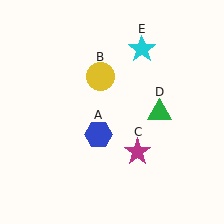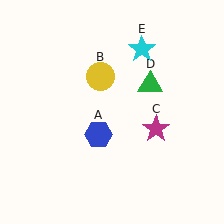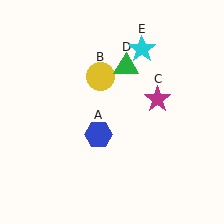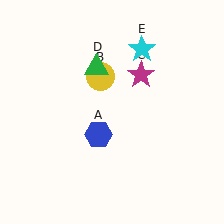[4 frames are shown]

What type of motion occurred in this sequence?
The magenta star (object C), green triangle (object D) rotated counterclockwise around the center of the scene.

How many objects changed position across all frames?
2 objects changed position: magenta star (object C), green triangle (object D).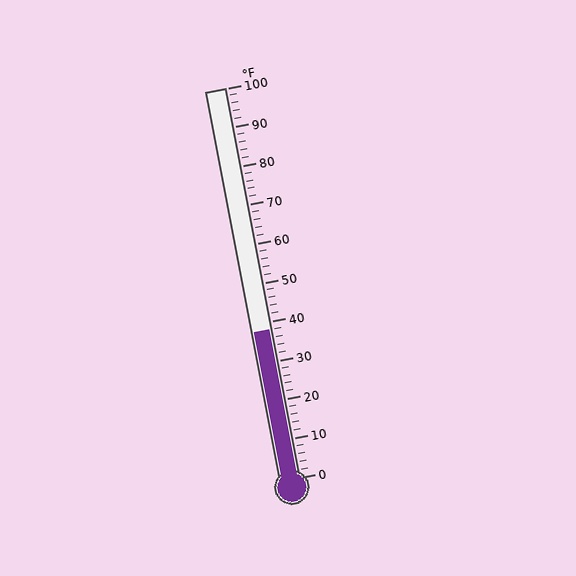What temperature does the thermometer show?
The thermometer shows approximately 38°F.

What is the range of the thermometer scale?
The thermometer scale ranges from 0°F to 100°F.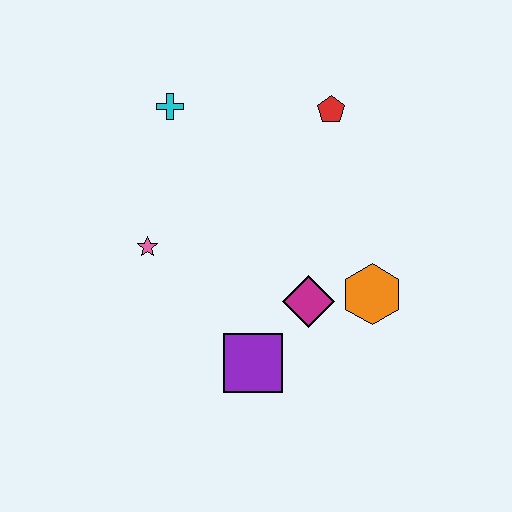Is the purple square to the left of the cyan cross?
No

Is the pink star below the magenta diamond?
No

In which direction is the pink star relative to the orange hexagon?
The pink star is to the left of the orange hexagon.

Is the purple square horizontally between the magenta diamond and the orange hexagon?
No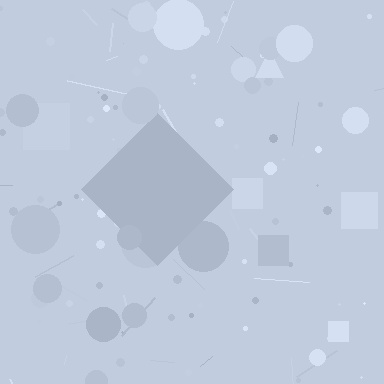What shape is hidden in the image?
A diamond is hidden in the image.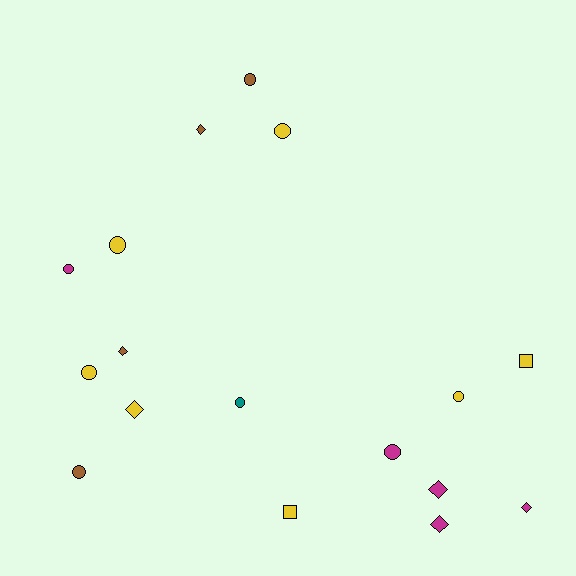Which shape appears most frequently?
Circle, with 9 objects.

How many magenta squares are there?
There are no magenta squares.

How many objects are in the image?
There are 17 objects.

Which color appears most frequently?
Yellow, with 7 objects.